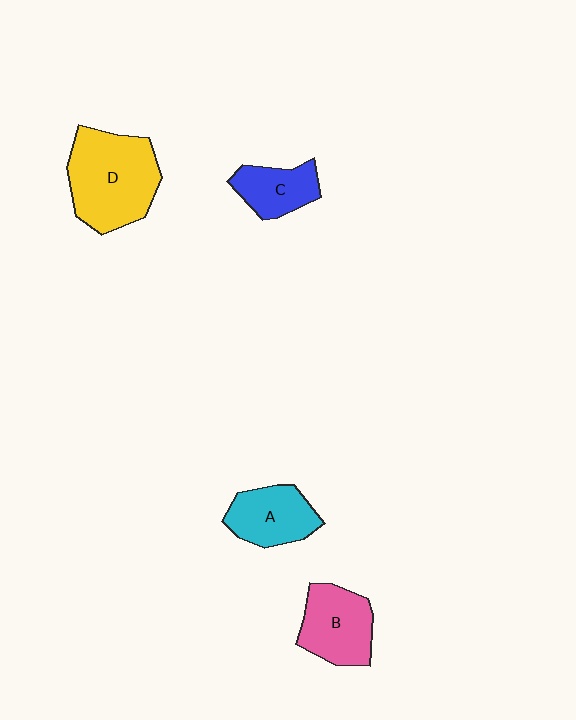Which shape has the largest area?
Shape D (yellow).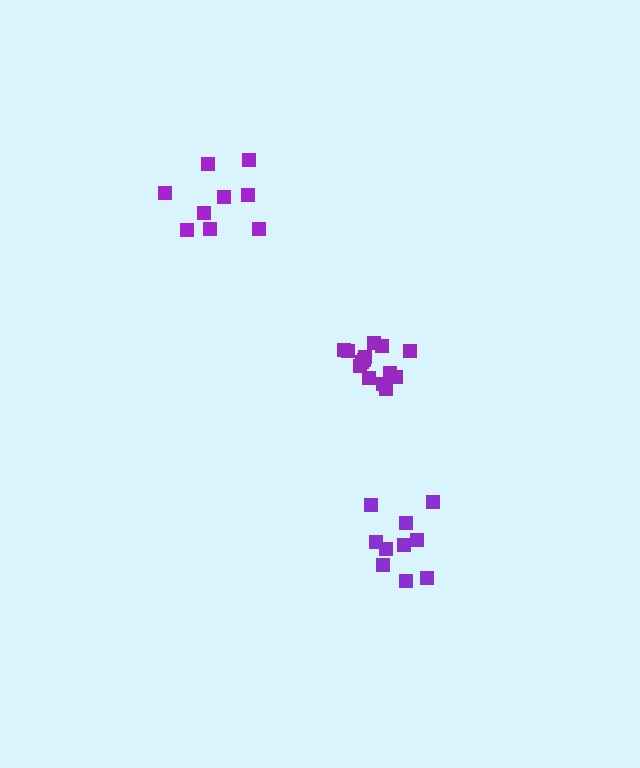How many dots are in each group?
Group 1: 10 dots, Group 2: 9 dots, Group 3: 14 dots (33 total).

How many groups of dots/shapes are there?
There are 3 groups.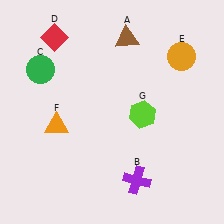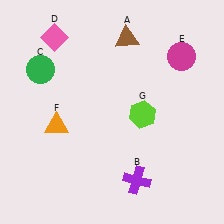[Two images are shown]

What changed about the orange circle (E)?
In Image 1, E is orange. In Image 2, it changed to magenta.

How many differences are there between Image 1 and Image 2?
There are 2 differences between the two images.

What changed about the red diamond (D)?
In Image 1, D is red. In Image 2, it changed to pink.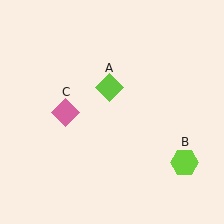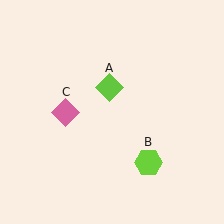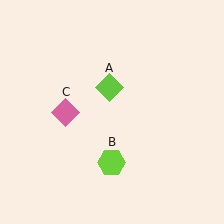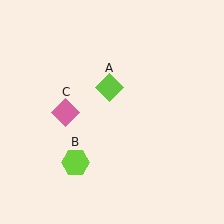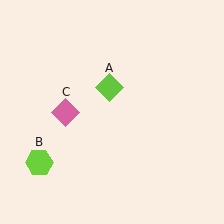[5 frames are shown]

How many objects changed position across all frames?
1 object changed position: lime hexagon (object B).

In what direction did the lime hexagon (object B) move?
The lime hexagon (object B) moved left.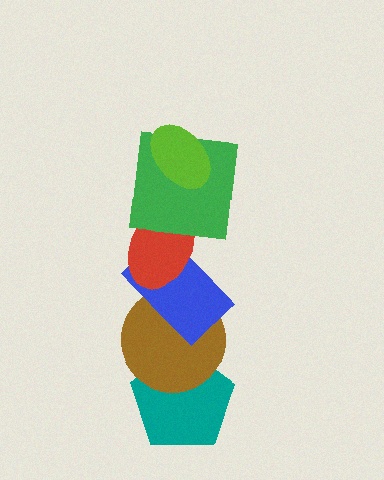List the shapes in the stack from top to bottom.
From top to bottom: the lime ellipse, the green square, the red ellipse, the blue rectangle, the brown circle, the teal pentagon.